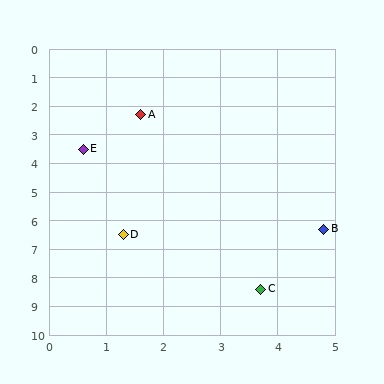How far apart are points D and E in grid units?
Points D and E are about 3.1 grid units apart.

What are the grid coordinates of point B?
Point B is at approximately (4.8, 6.3).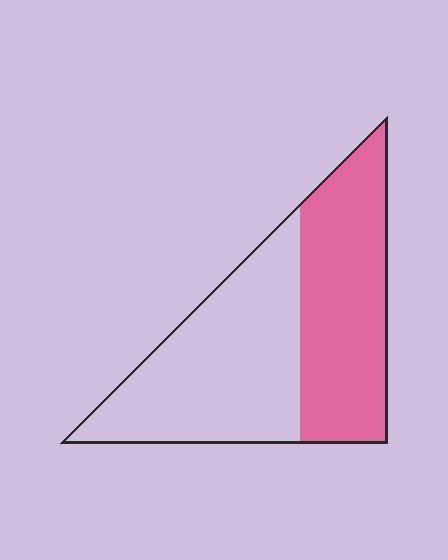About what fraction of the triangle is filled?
About one half (1/2).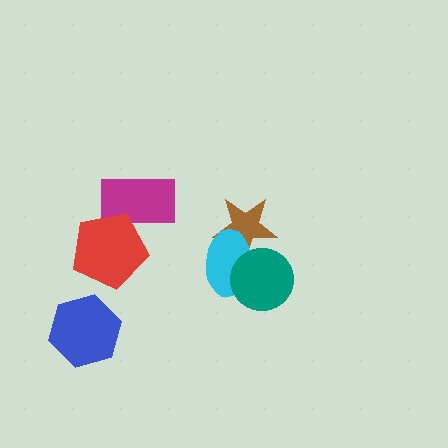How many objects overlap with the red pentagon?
1 object overlaps with the red pentagon.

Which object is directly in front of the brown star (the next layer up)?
The cyan ellipse is directly in front of the brown star.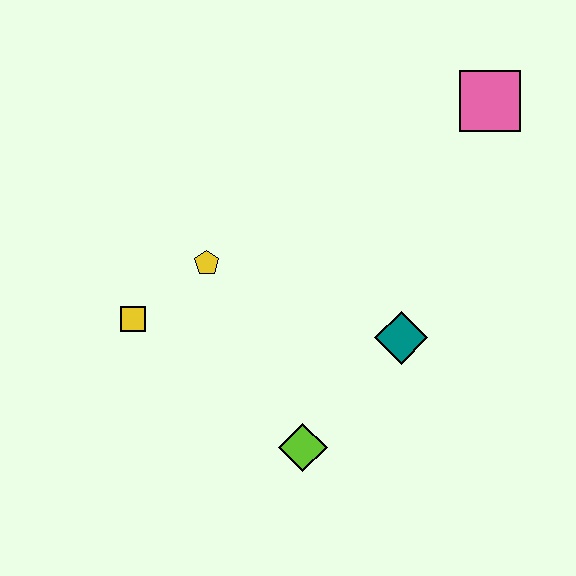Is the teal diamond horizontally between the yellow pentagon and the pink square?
Yes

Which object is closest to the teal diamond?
The lime diamond is closest to the teal diamond.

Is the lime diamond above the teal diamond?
No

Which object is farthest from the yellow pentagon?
The pink square is farthest from the yellow pentagon.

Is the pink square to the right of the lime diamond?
Yes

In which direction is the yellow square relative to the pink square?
The yellow square is to the left of the pink square.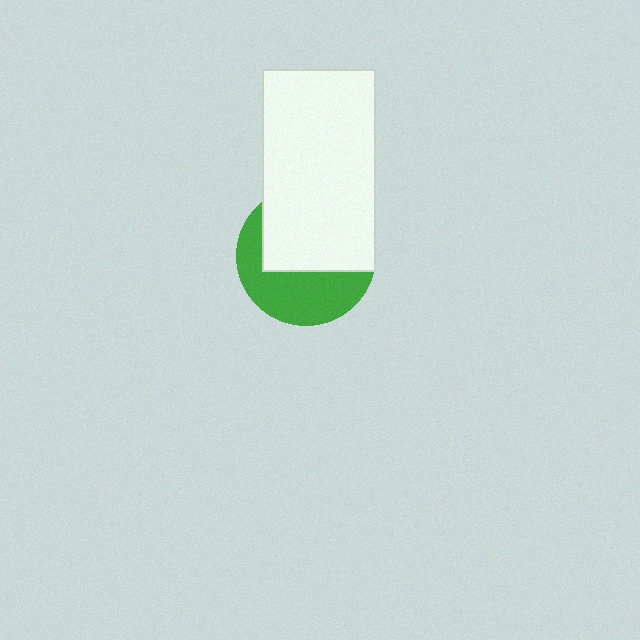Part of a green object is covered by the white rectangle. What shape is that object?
It is a circle.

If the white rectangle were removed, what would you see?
You would see the complete green circle.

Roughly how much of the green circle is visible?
A small part of it is visible (roughly 45%).